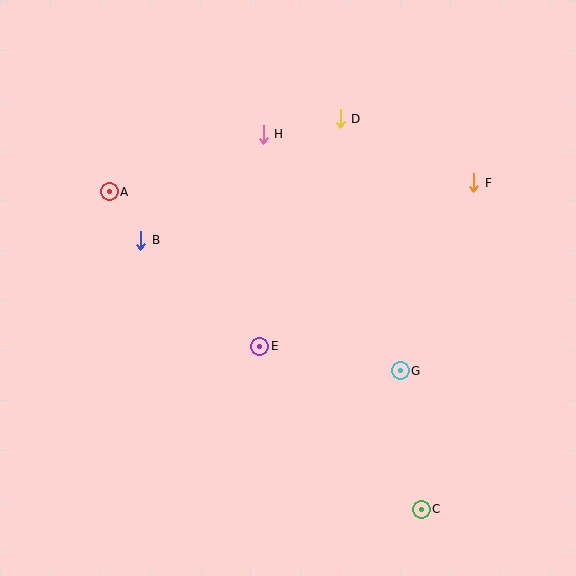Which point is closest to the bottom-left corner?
Point E is closest to the bottom-left corner.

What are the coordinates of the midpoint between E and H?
The midpoint between E and H is at (262, 240).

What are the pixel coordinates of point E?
Point E is at (260, 346).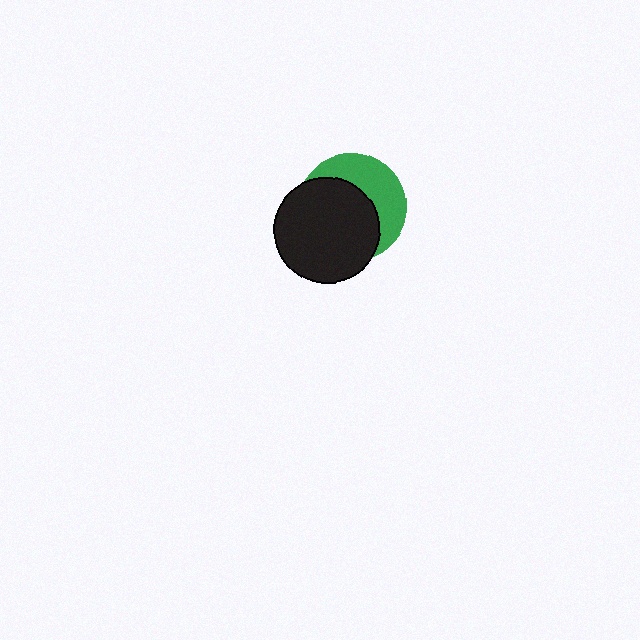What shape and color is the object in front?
The object in front is a black circle.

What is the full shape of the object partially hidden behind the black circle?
The partially hidden object is a green circle.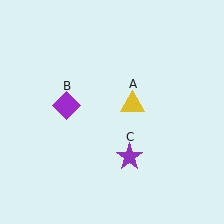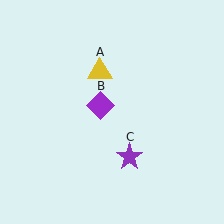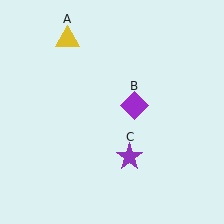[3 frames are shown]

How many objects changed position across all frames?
2 objects changed position: yellow triangle (object A), purple diamond (object B).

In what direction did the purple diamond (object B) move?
The purple diamond (object B) moved right.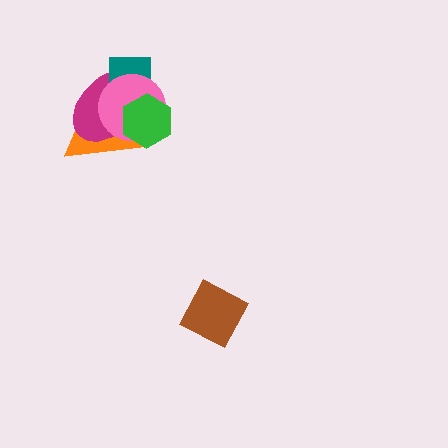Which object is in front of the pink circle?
The green hexagon is in front of the pink circle.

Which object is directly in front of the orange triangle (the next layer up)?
The magenta ellipse is directly in front of the orange triangle.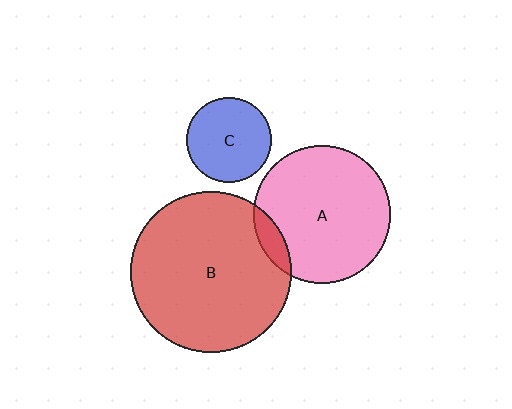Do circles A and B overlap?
Yes.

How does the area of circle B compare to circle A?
Approximately 1.4 times.